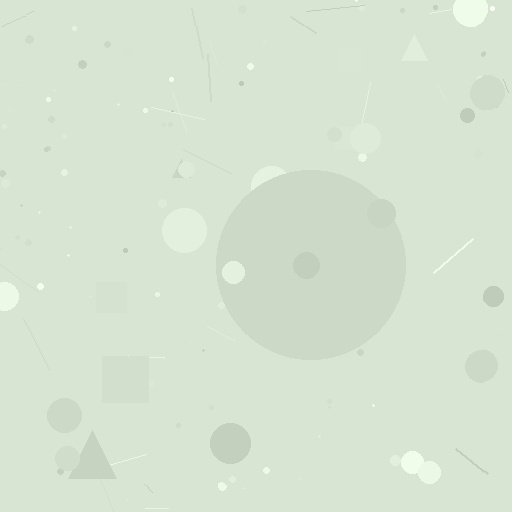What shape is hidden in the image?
A circle is hidden in the image.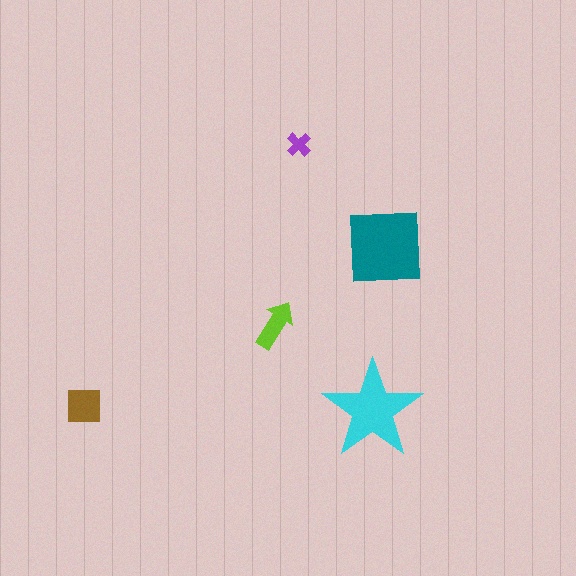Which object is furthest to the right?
The teal square is rightmost.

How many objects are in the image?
There are 5 objects in the image.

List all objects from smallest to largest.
The purple cross, the lime arrow, the brown square, the cyan star, the teal square.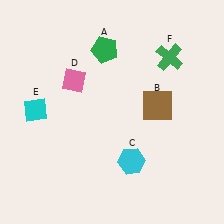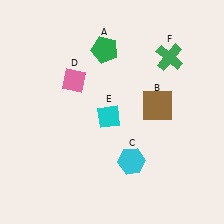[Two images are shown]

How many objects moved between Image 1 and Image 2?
1 object moved between the two images.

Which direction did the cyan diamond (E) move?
The cyan diamond (E) moved right.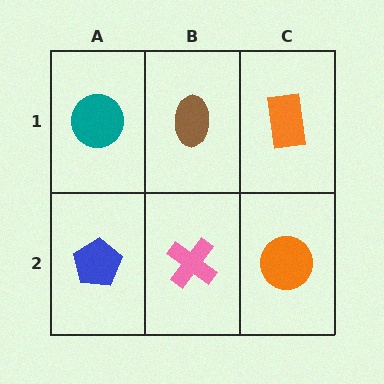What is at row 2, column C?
An orange circle.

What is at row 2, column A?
A blue pentagon.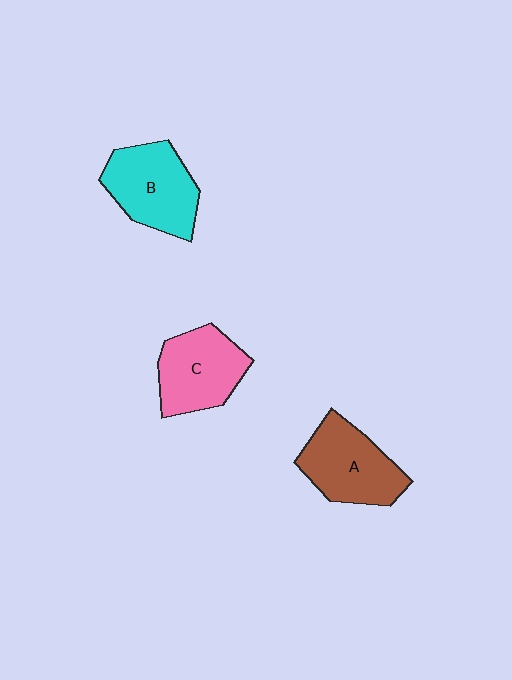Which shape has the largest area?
Shape B (cyan).